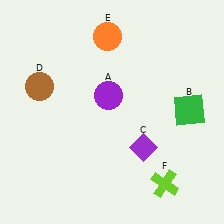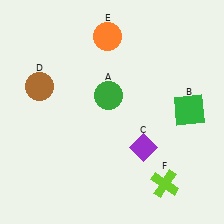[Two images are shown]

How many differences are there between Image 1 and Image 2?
There is 1 difference between the two images.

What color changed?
The circle (A) changed from purple in Image 1 to green in Image 2.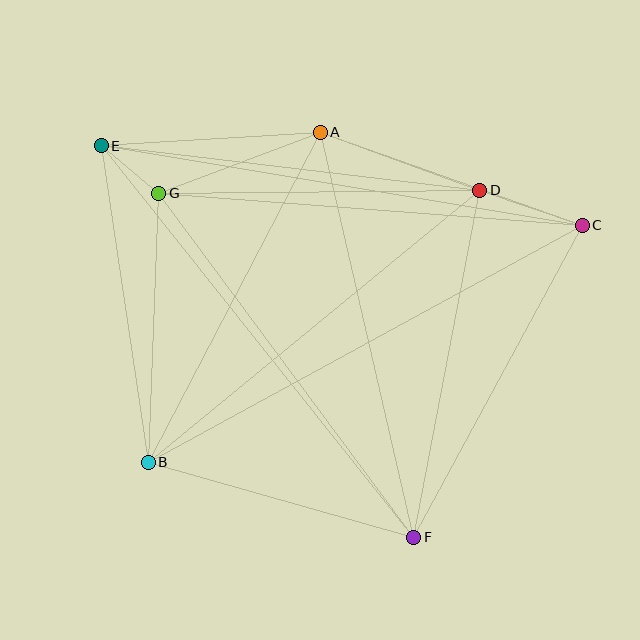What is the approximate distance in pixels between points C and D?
The distance between C and D is approximately 109 pixels.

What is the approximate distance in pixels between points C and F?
The distance between C and F is approximately 355 pixels.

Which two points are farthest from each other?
Points E and F are farthest from each other.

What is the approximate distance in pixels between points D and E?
The distance between D and E is approximately 381 pixels.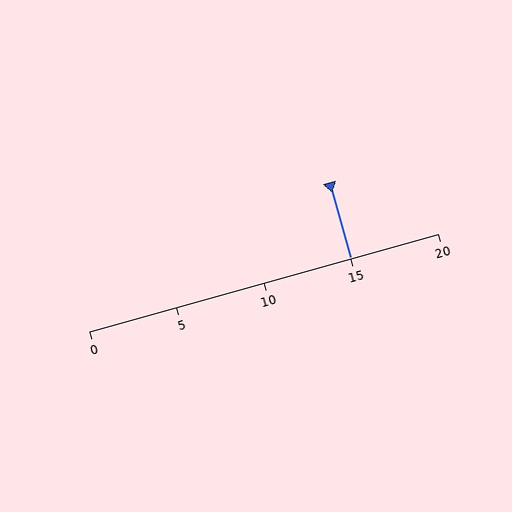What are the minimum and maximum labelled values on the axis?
The axis runs from 0 to 20.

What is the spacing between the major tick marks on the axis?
The major ticks are spaced 5 apart.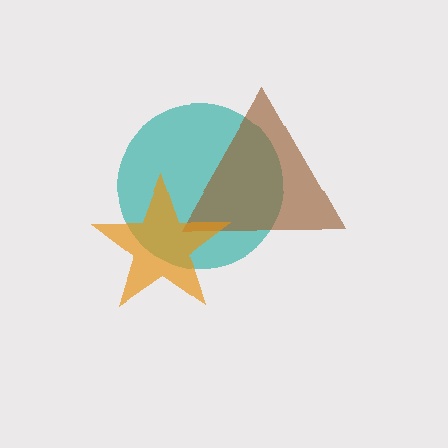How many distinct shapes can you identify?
There are 3 distinct shapes: a teal circle, a brown triangle, an orange star.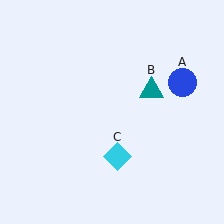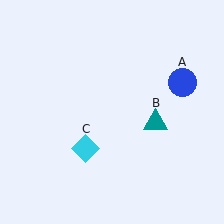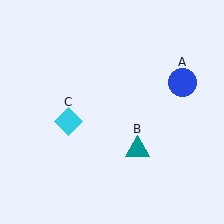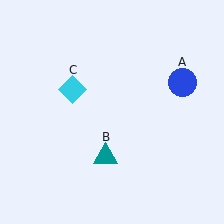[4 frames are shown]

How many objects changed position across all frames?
2 objects changed position: teal triangle (object B), cyan diamond (object C).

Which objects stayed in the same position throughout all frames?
Blue circle (object A) remained stationary.